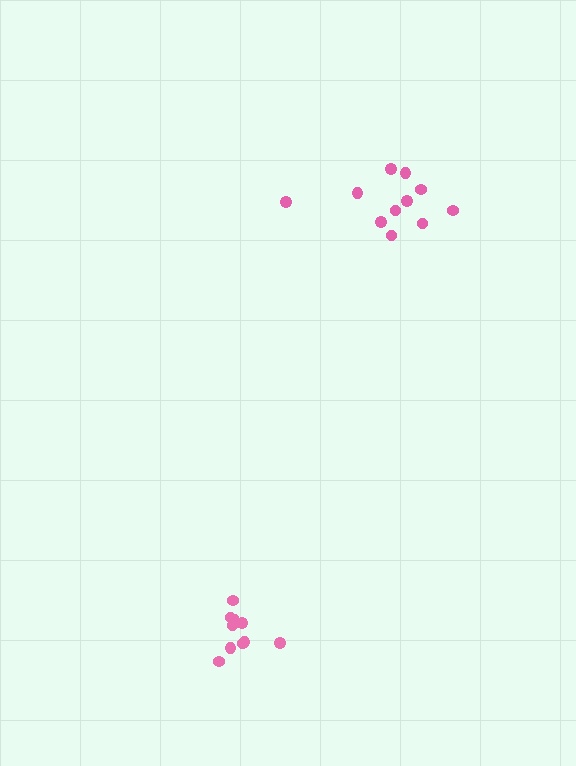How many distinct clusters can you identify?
There are 2 distinct clusters.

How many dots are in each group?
Group 1: 11 dots, Group 2: 10 dots (21 total).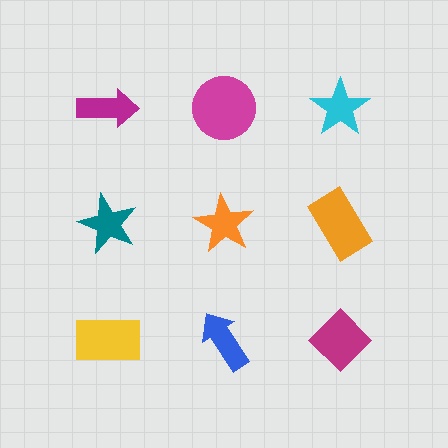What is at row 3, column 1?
A yellow rectangle.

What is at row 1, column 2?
A magenta circle.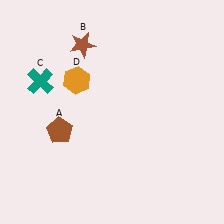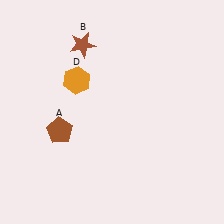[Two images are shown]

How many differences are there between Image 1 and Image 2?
There is 1 difference between the two images.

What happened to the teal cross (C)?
The teal cross (C) was removed in Image 2. It was in the top-left area of Image 1.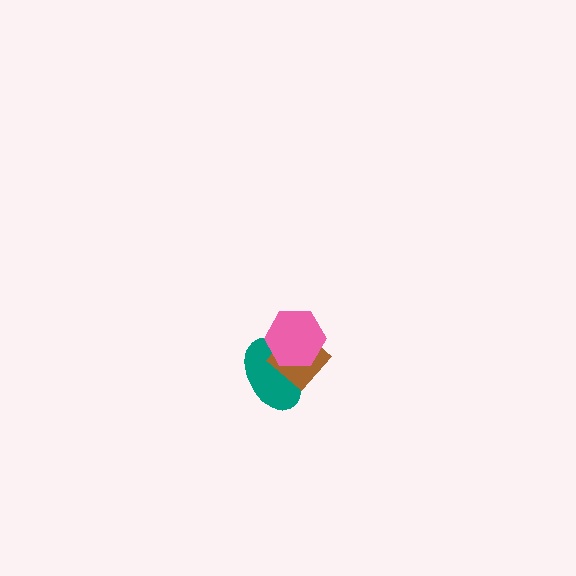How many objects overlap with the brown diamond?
2 objects overlap with the brown diamond.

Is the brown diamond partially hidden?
Yes, it is partially covered by another shape.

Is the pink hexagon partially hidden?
No, no other shape covers it.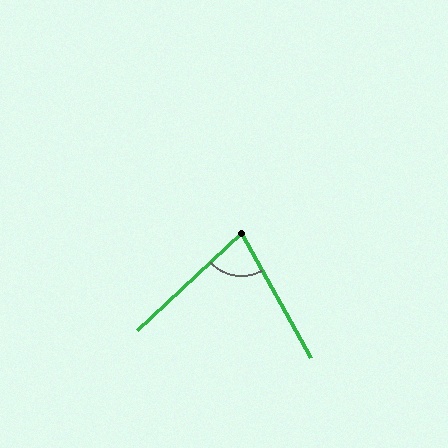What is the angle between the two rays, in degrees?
Approximately 76 degrees.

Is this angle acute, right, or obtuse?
It is acute.